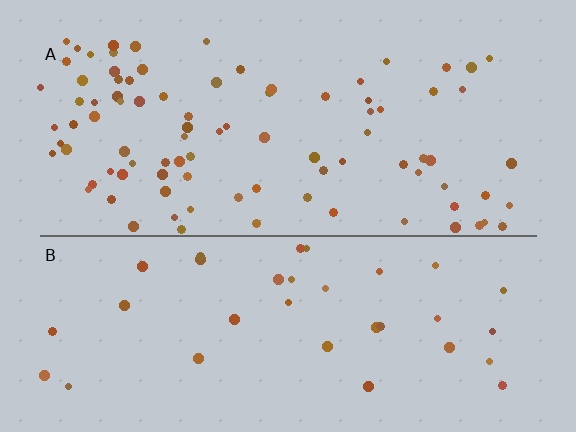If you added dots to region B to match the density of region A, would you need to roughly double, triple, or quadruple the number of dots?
Approximately triple.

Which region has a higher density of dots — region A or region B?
A (the top).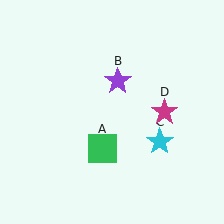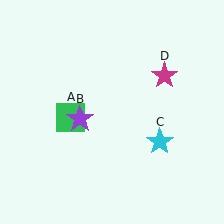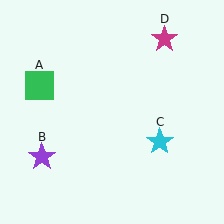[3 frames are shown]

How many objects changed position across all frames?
3 objects changed position: green square (object A), purple star (object B), magenta star (object D).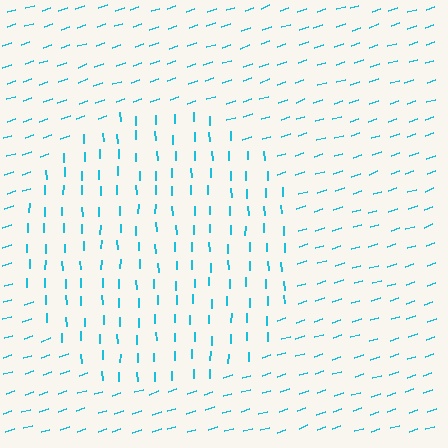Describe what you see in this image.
The image is filled with small cyan line segments. A circle region in the image has lines oriented differently from the surrounding lines, creating a visible texture boundary.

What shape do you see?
I see a circle.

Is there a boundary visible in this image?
Yes, there is a texture boundary formed by a change in line orientation.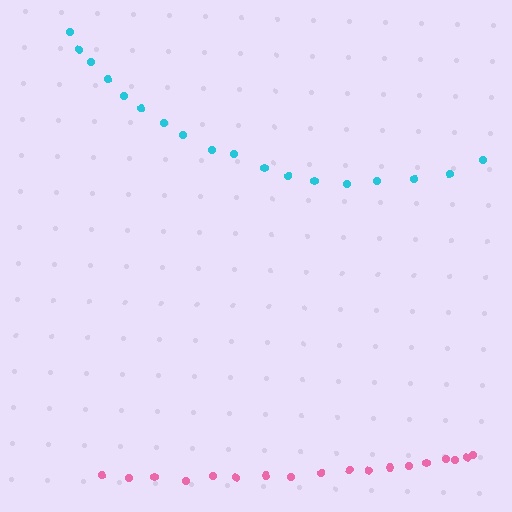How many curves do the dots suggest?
There are 2 distinct paths.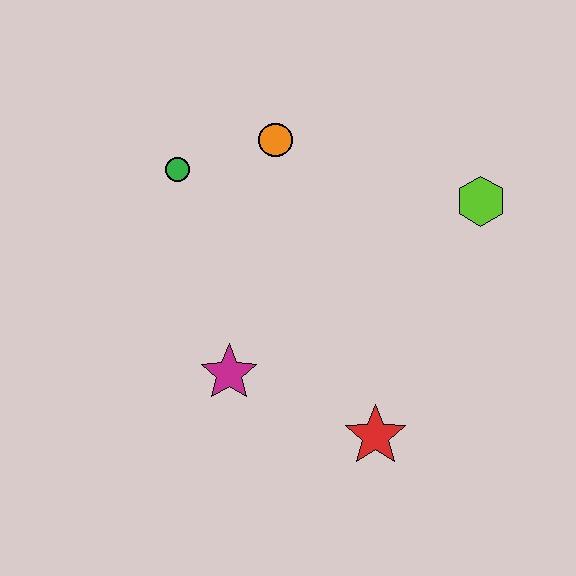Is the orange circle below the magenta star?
No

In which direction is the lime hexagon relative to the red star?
The lime hexagon is above the red star.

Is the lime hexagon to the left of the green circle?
No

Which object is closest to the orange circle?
The green circle is closest to the orange circle.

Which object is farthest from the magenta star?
The lime hexagon is farthest from the magenta star.